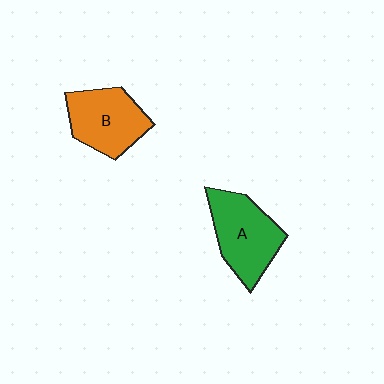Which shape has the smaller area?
Shape B (orange).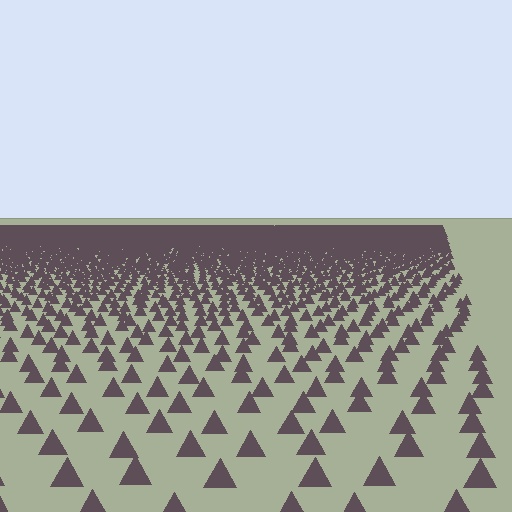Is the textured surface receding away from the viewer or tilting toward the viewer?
The surface is receding away from the viewer. Texture elements get smaller and denser toward the top.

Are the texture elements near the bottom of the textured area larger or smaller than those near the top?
Larger. Near the bottom, elements are closer to the viewer and appear at a bigger on-screen size.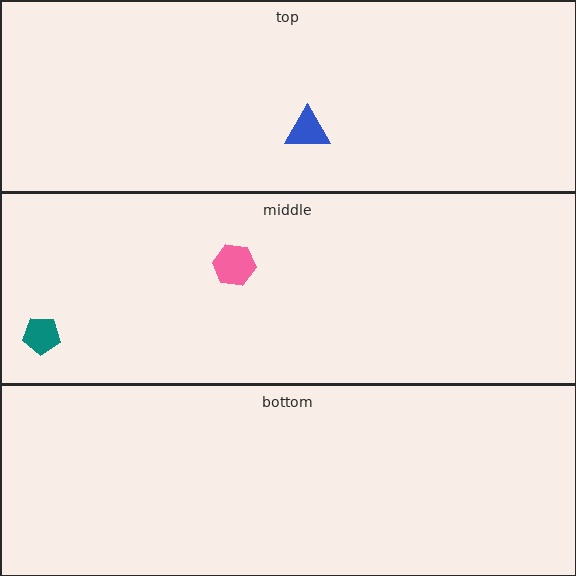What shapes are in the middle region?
The teal pentagon, the pink hexagon.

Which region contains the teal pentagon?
The middle region.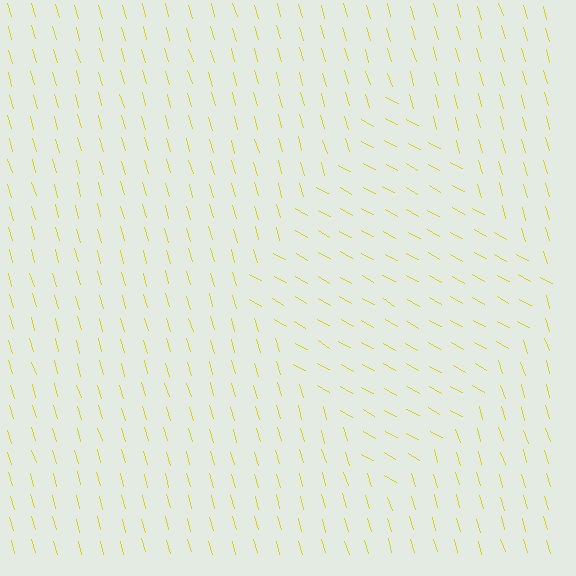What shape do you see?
I see a diamond.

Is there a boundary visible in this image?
Yes, there is a texture boundary formed by a change in line orientation.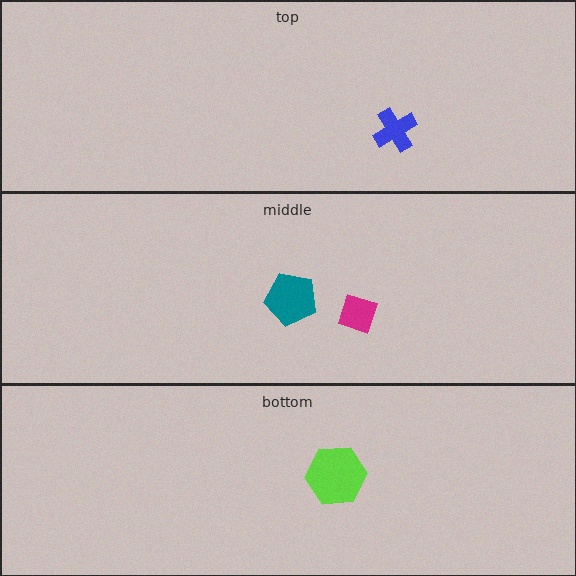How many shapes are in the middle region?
2.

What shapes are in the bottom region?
The lime hexagon.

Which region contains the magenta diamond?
The middle region.